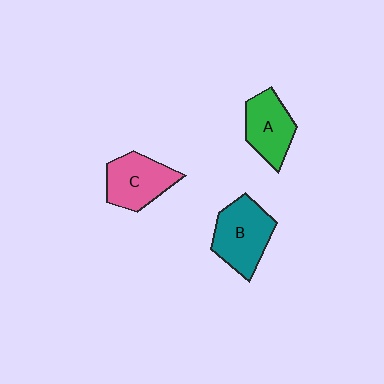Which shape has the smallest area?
Shape A (green).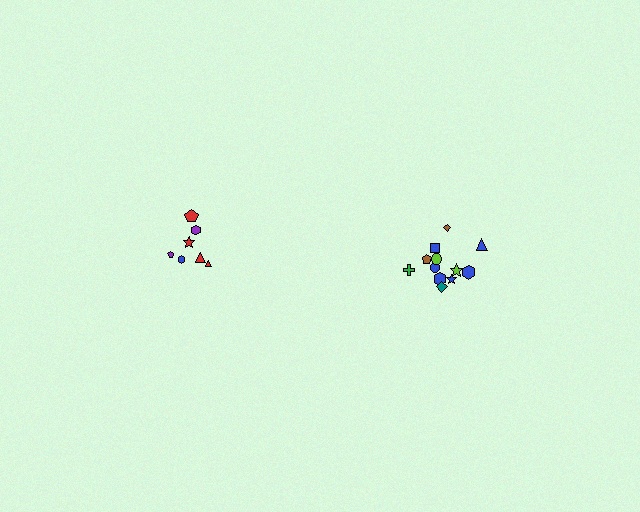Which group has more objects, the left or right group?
The right group.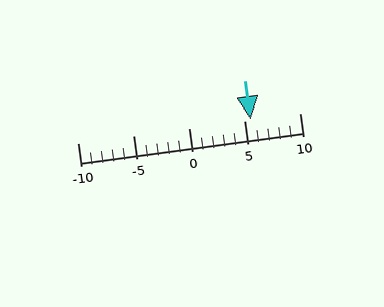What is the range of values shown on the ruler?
The ruler shows values from -10 to 10.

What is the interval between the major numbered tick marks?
The major tick marks are spaced 5 units apart.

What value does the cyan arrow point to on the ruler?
The cyan arrow points to approximately 6.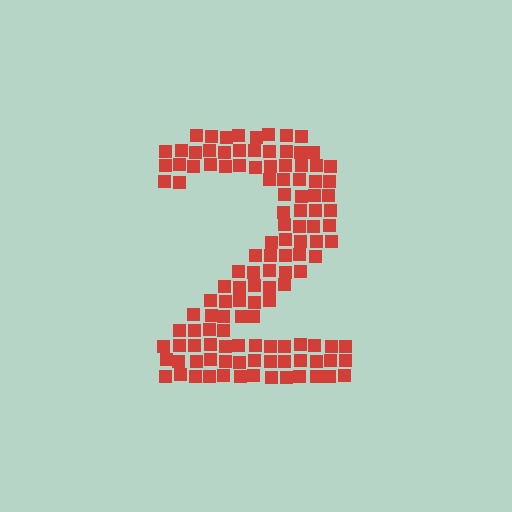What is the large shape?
The large shape is the digit 2.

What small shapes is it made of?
It is made of small squares.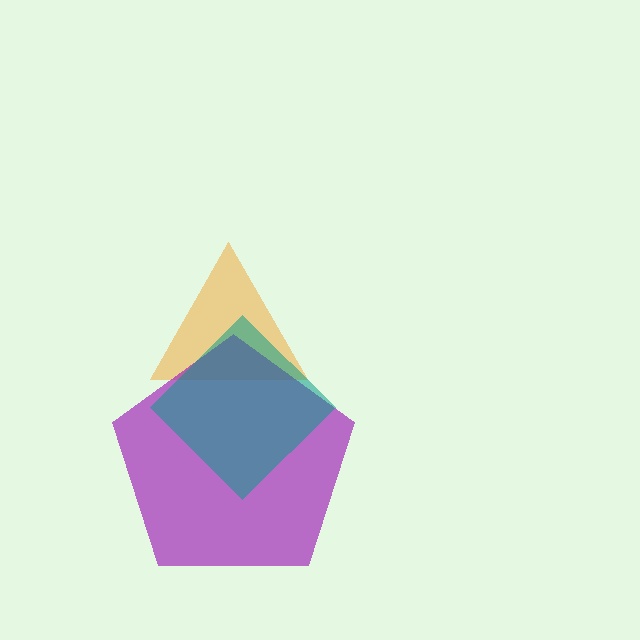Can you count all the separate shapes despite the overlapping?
Yes, there are 3 separate shapes.